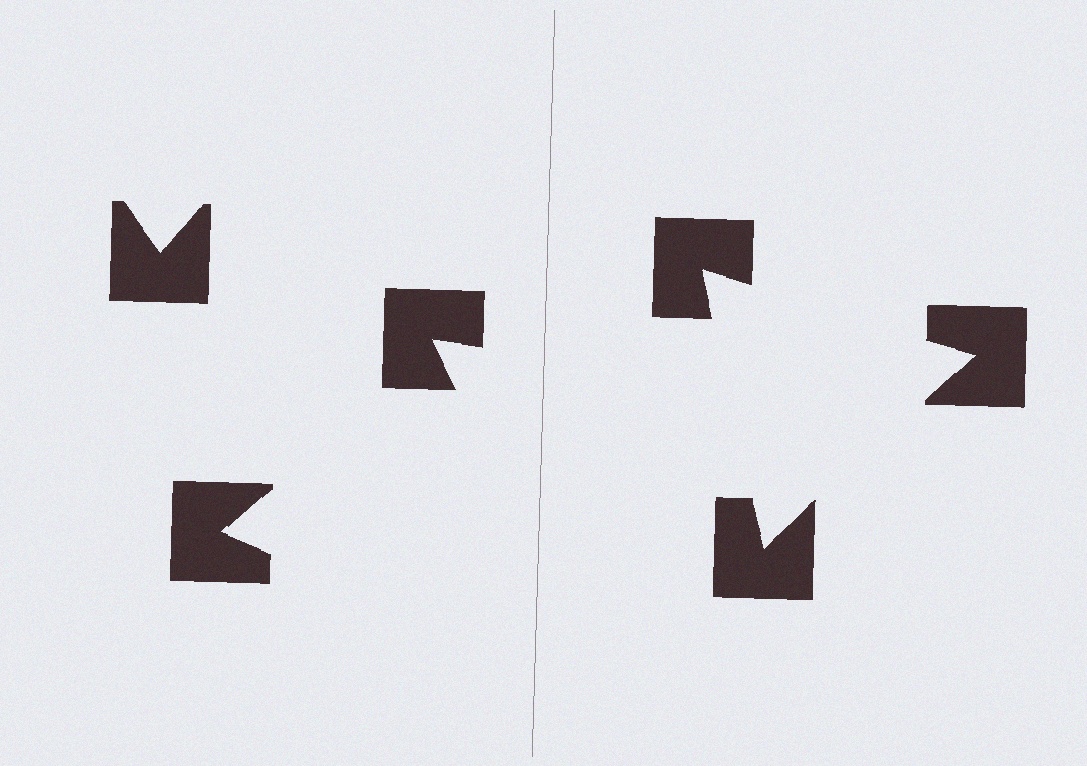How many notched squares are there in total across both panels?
6 — 3 on each side.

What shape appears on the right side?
An illusory triangle.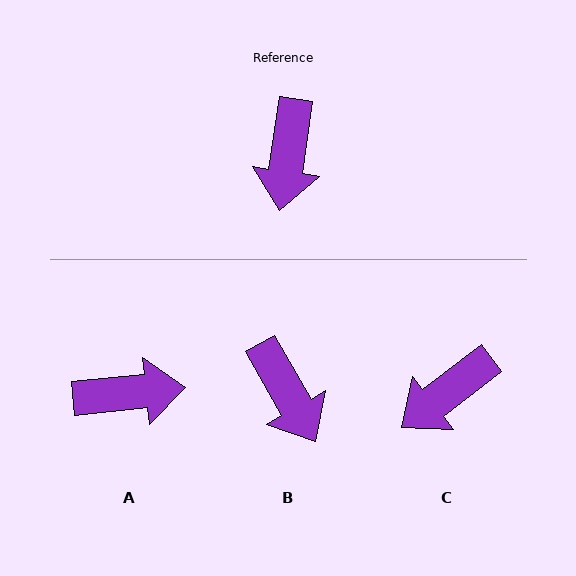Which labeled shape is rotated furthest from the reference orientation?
A, about 104 degrees away.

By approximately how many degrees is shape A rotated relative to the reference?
Approximately 104 degrees counter-clockwise.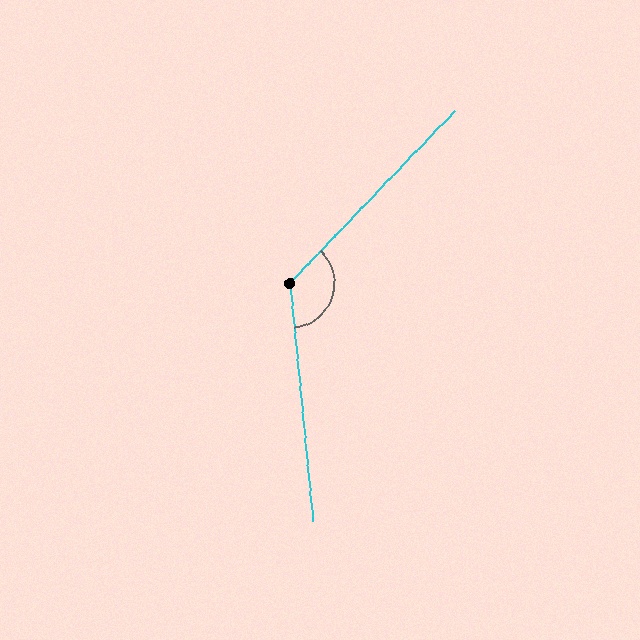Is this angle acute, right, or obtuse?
It is obtuse.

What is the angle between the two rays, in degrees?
Approximately 131 degrees.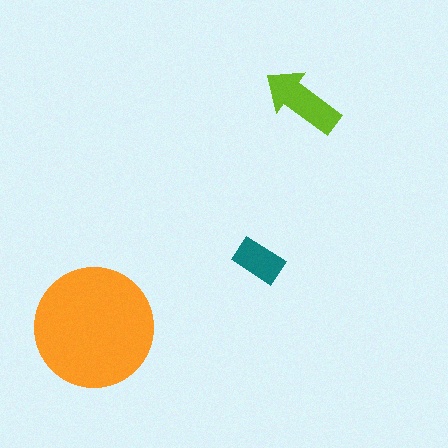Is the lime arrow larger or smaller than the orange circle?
Smaller.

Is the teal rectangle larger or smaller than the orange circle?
Smaller.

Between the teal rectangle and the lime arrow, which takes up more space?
The lime arrow.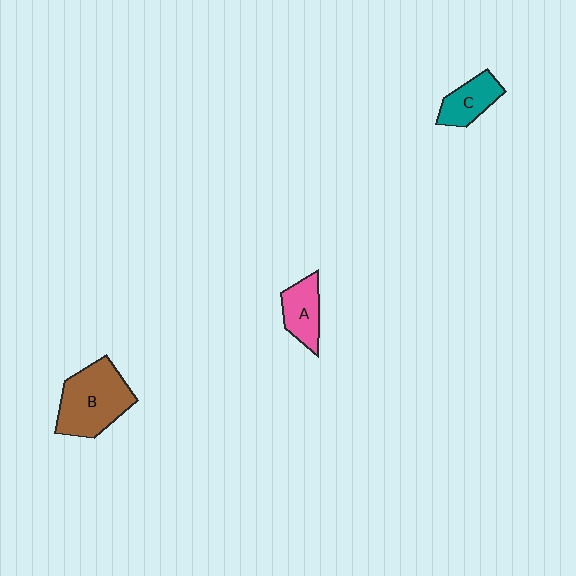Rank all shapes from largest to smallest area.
From largest to smallest: B (brown), A (pink), C (teal).